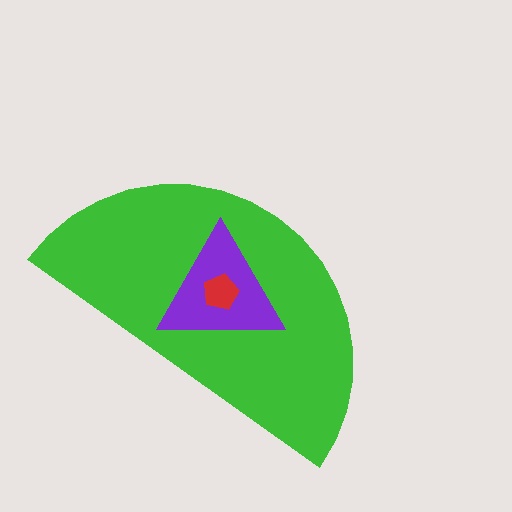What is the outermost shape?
The green semicircle.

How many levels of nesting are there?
3.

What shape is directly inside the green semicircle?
The purple triangle.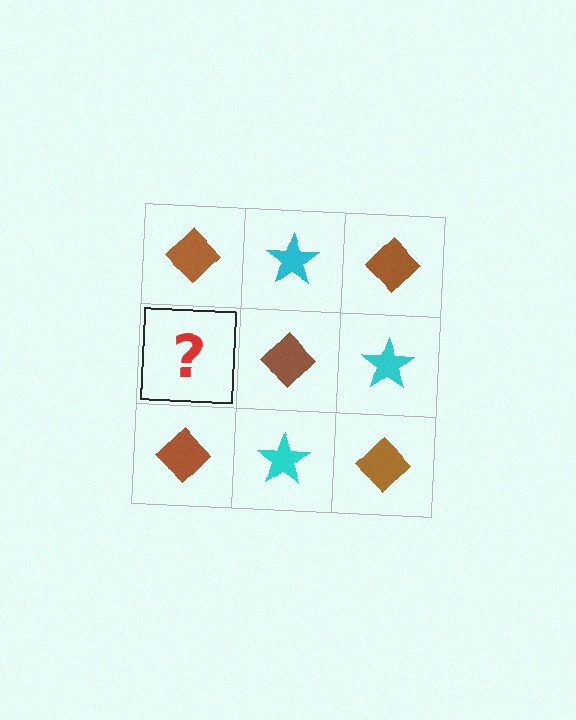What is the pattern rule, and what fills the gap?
The rule is that it alternates brown diamond and cyan star in a checkerboard pattern. The gap should be filled with a cyan star.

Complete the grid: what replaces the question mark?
The question mark should be replaced with a cyan star.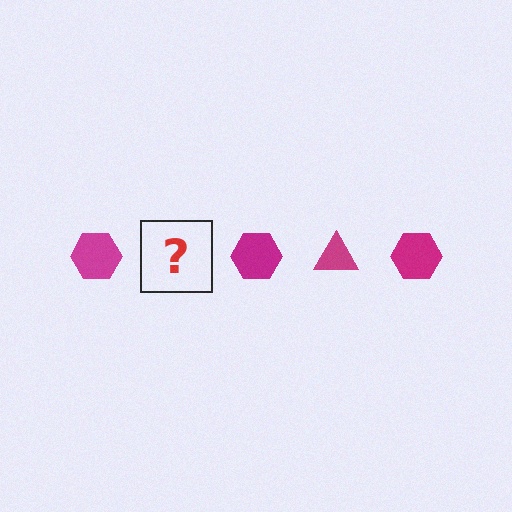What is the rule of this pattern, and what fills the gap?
The rule is that the pattern cycles through hexagon, triangle shapes in magenta. The gap should be filled with a magenta triangle.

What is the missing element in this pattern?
The missing element is a magenta triangle.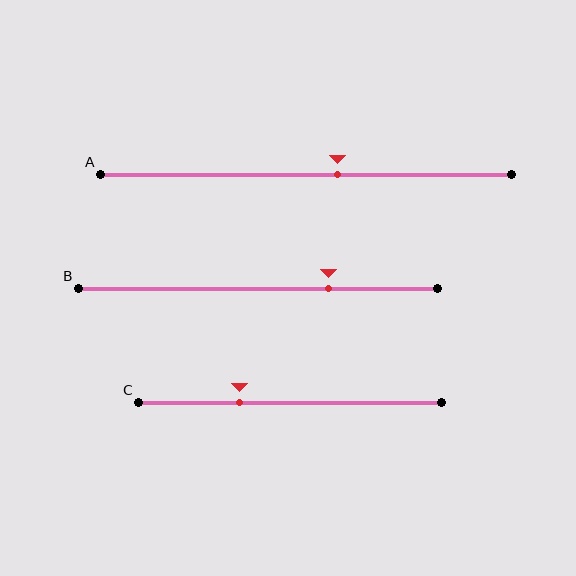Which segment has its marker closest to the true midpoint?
Segment A has its marker closest to the true midpoint.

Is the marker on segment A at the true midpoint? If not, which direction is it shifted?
No, the marker on segment A is shifted to the right by about 8% of the segment length.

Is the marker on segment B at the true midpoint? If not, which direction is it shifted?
No, the marker on segment B is shifted to the right by about 20% of the segment length.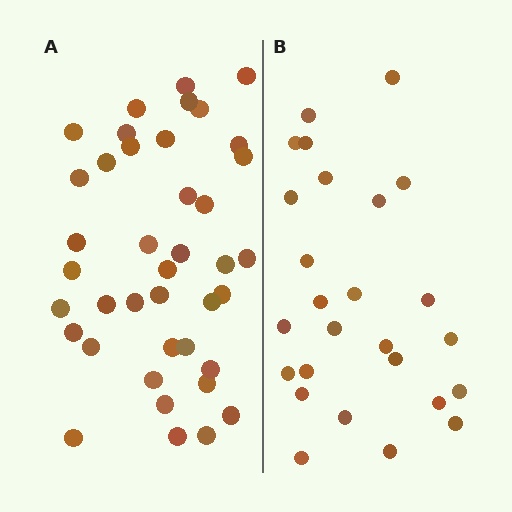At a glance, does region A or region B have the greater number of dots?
Region A (the left region) has more dots.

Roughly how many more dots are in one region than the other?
Region A has approximately 15 more dots than region B.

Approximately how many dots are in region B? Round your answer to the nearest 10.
About 30 dots. (The exact count is 26, which rounds to 30.)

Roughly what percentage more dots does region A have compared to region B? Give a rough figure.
About 55% more.